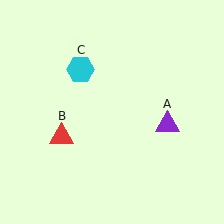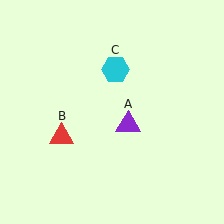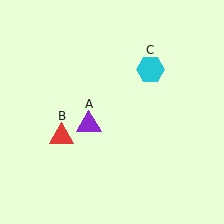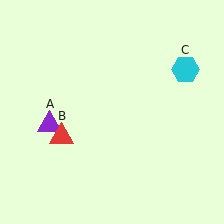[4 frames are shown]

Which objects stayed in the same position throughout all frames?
Red triangle (object B) remained stationary.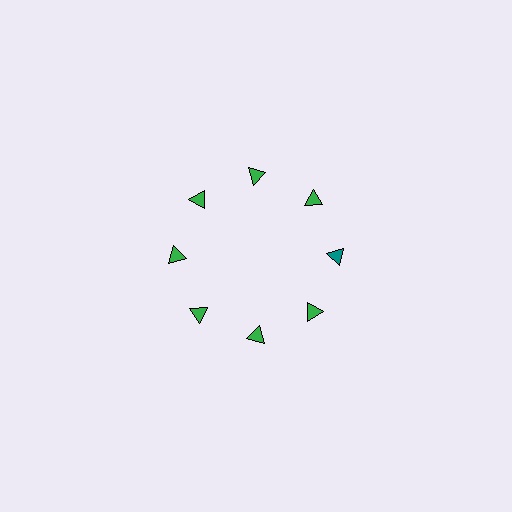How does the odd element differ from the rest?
It has a different color: teal instead of green.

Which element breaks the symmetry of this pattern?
The teal triangle at roughly the 3 o'clock position breaks the symmetry. All other shapes are green triangles.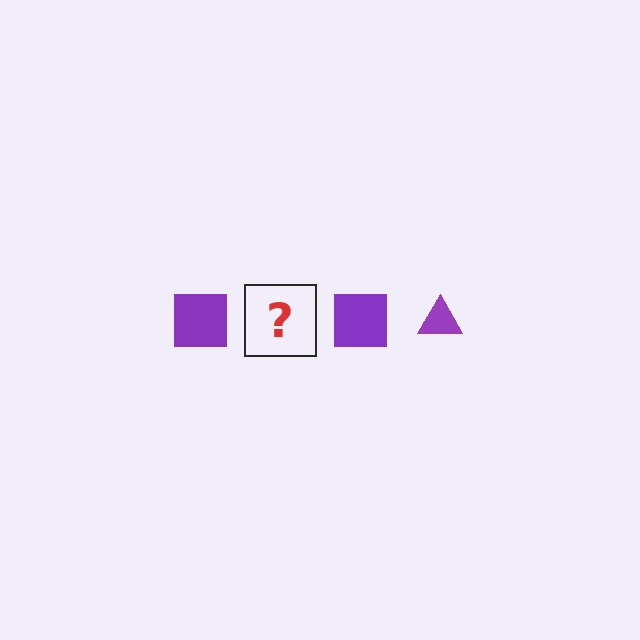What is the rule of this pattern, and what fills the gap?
The rule is that the pattern cycles through square, triangle shapes in purple. The gap should be filled with a purple triangle.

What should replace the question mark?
The question mark should be replaced with a purple triangle.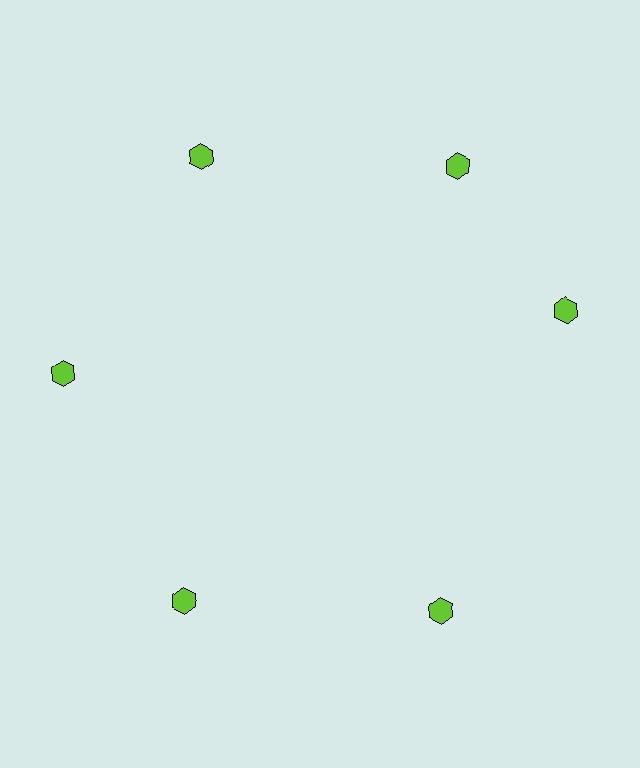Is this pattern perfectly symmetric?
No. The 6 lime hexagons are arranged in a ring, but one element near the 3 o'clock position is rotated out of alignment along the ring, breaking the 6-fold rotational symmetry.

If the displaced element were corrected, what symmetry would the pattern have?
It would have 6-fold rotational symmetry — the pattern would map onto itself every 60 degrees.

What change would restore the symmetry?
The symmetry would be restored by rotating it back into even spacing with its neighbors so that all 6 hexagons sit at equal angles and equal distance from the center.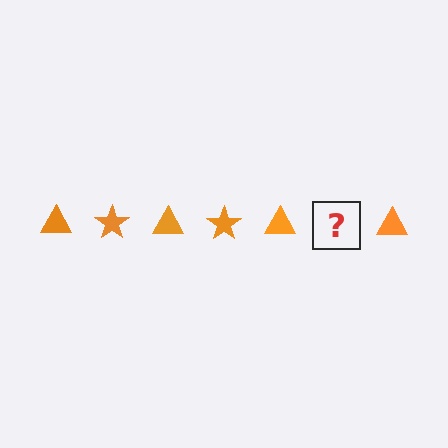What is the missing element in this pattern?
The missing element is an orange star.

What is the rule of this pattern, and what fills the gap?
The rule is that the pattern cycles through triangle, star shapes in orange. The gap should be filled with an orange star.